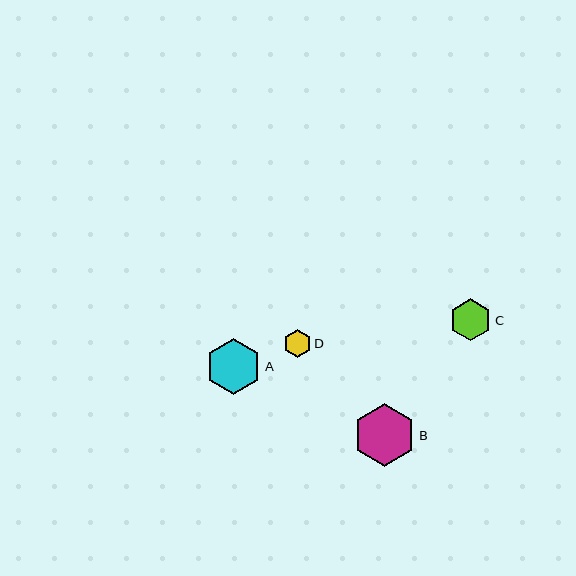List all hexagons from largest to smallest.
From largest to smallest: B, A, C, D.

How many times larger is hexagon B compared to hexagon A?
Hexagon B is approximately 1.1 times the size of hexagon A.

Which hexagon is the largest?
Hexagon B is the largest with a size of approximately 63 pixels.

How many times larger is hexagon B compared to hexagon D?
Hexagon B is approximately 2.3 times the size of hexagon D.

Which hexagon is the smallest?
Hexagon D is the smallest with a size of approximately 28 pixels.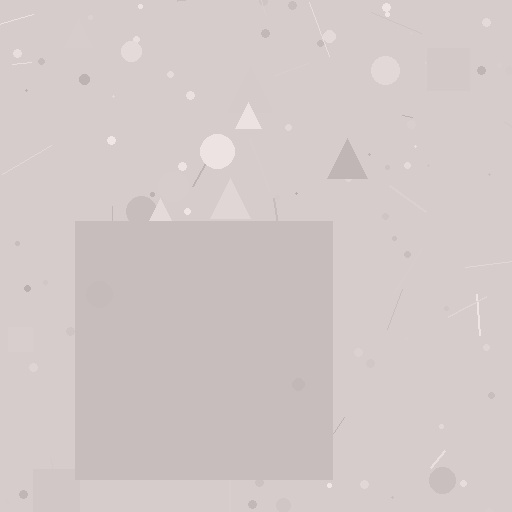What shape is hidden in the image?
A square is hidden in the image.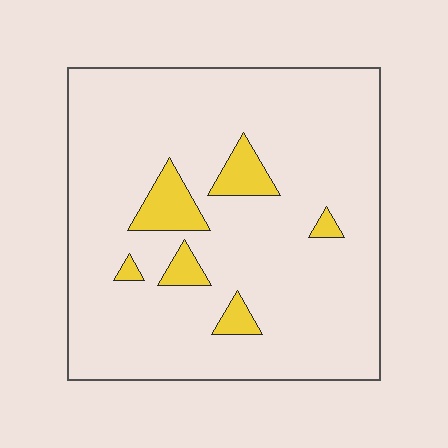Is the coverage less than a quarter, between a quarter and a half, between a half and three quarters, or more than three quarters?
Less than a quarter.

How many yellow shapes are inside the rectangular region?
6.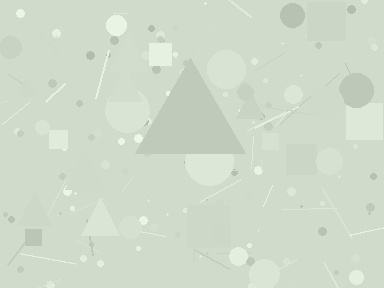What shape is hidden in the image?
A triangle is hidden in the image.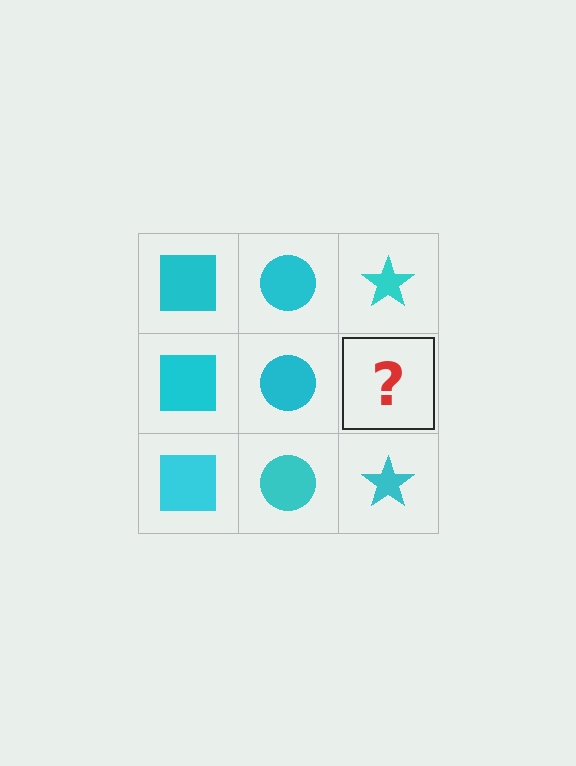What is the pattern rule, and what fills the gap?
The rule is that each column has a consistent shape. The gap should be filled with a cyan star.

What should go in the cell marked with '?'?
The missing cell should contain a cyan star.